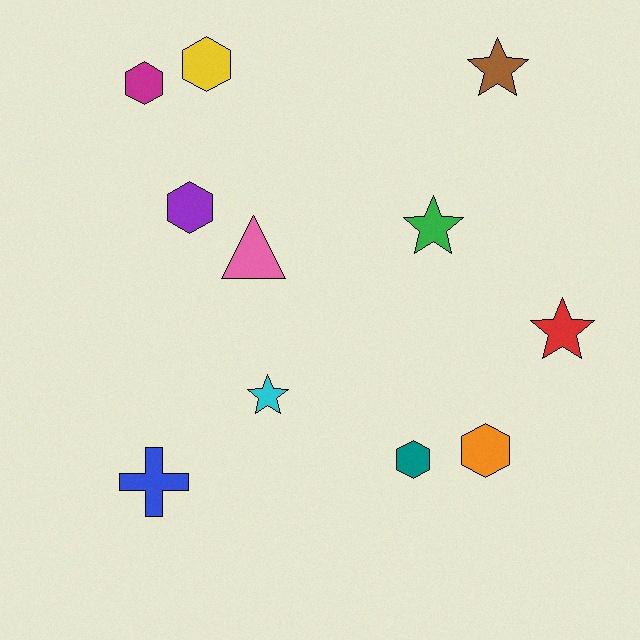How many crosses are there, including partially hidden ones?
There is 1 cross.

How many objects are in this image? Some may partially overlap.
There are 11 objects.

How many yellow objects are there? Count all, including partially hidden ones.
There is 1 yellow object.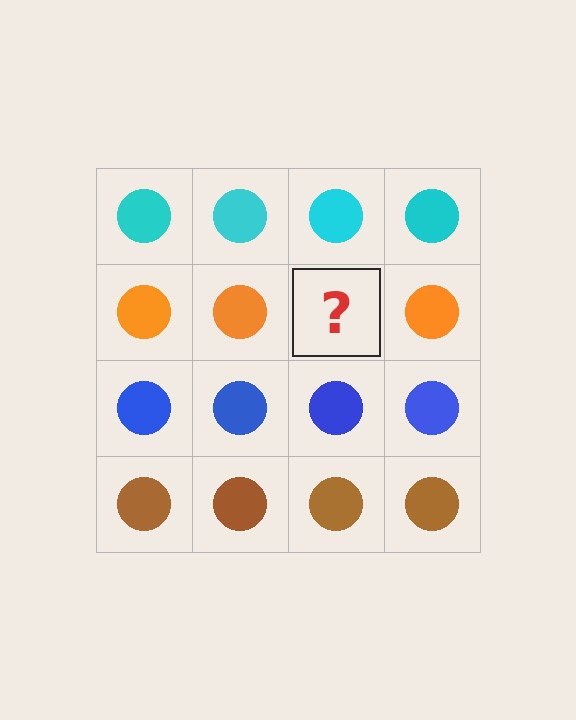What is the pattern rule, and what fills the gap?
The rule is that each row has a consistent color. The gap should be filled with an orange circle.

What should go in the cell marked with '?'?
The missing cell should contain an orange circle.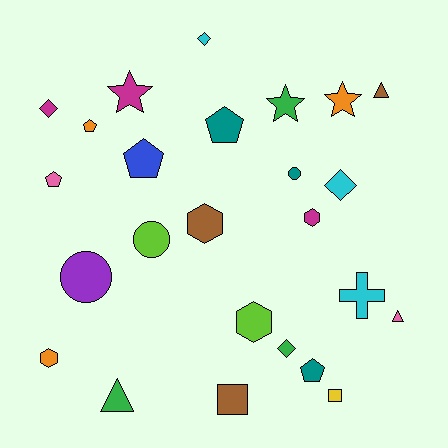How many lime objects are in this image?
There are 2 lime objects.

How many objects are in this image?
There are 25 objects.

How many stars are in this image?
There are 3 stars.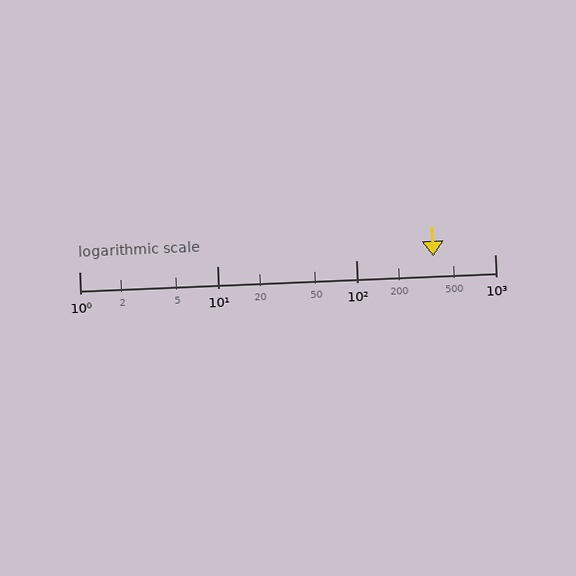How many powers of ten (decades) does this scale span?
The scale spans 3 decades, from 1 to 1000.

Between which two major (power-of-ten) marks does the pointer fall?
The pointer is between 100 and 1000.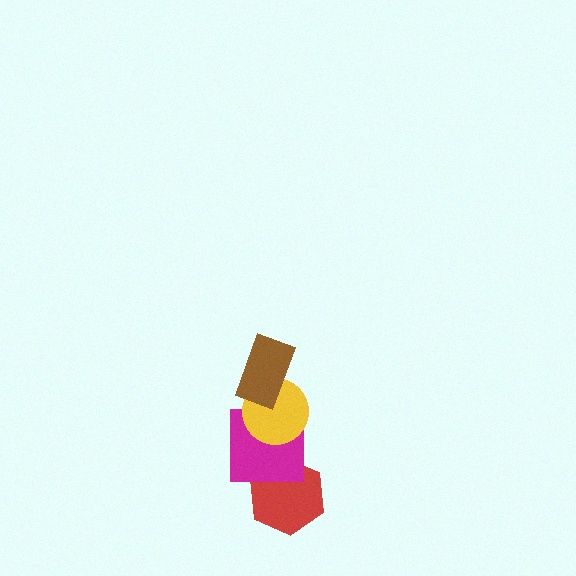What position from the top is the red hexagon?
The red hexagon is 4th from the top.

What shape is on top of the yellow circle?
The brown rectangle is on top of the yellow circle.